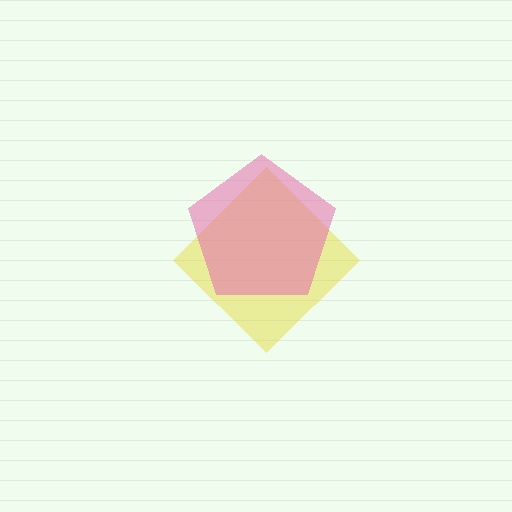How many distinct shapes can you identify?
There are 2 distinct shapes: a yellow diamond, a pink pentagon.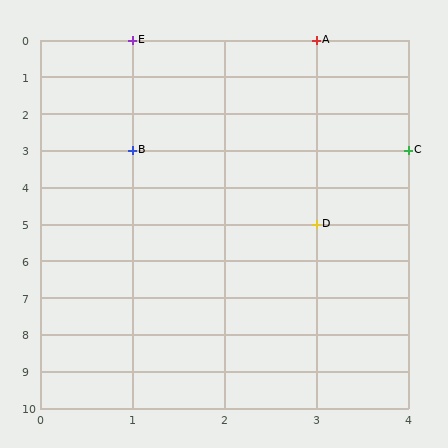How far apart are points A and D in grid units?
Points A and D are 5 rows apart.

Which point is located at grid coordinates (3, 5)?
Point D is at (3, 5).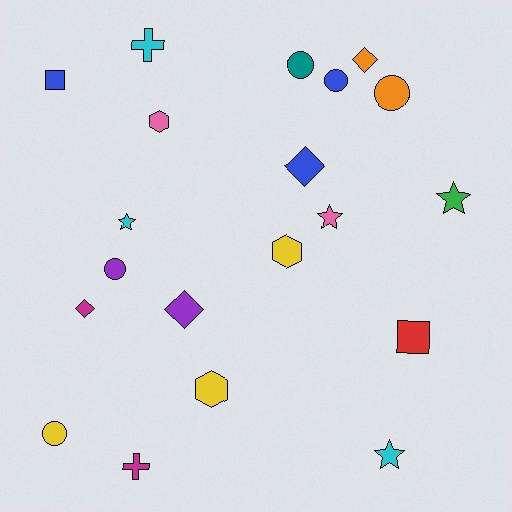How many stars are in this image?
There are 4 stars.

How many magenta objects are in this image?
There are 2 magenta objects.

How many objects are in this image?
There are 20 objects.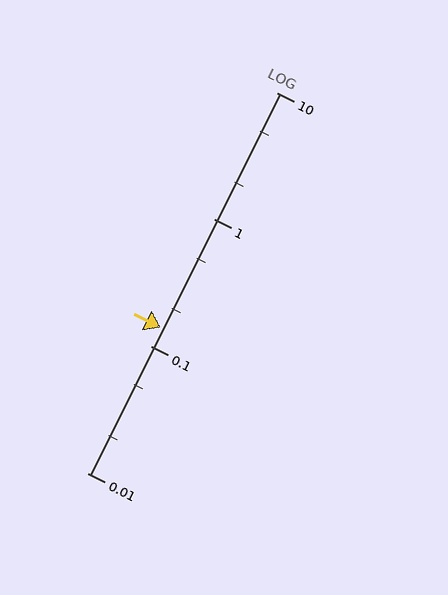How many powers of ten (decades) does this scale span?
The scale spans 3 decades, from 0.01 to 10.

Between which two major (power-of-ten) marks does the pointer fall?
The pointer is between 0.1 and 1.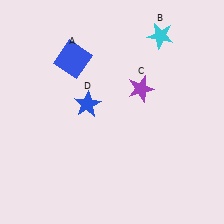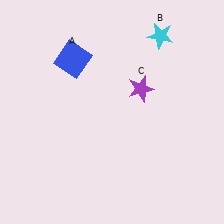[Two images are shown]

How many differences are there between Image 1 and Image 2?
There is 1 difference between the two images.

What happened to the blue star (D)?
The blue star (D) was removed in Image 2. It was in the top-left area of Image 1.